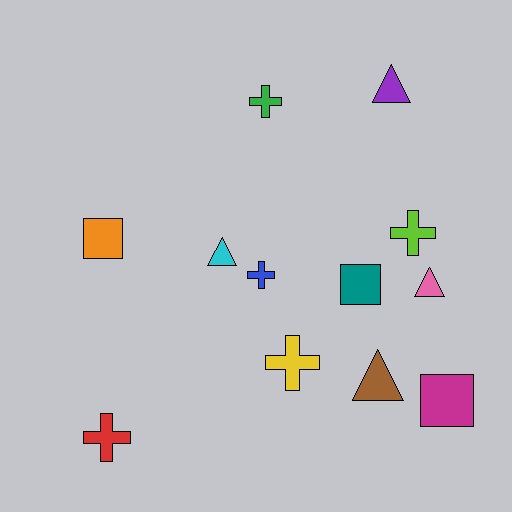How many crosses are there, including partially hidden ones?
There are 5 crosses.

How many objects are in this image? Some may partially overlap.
There are 12 objects.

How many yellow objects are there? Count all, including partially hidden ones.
There is 1 yellow object.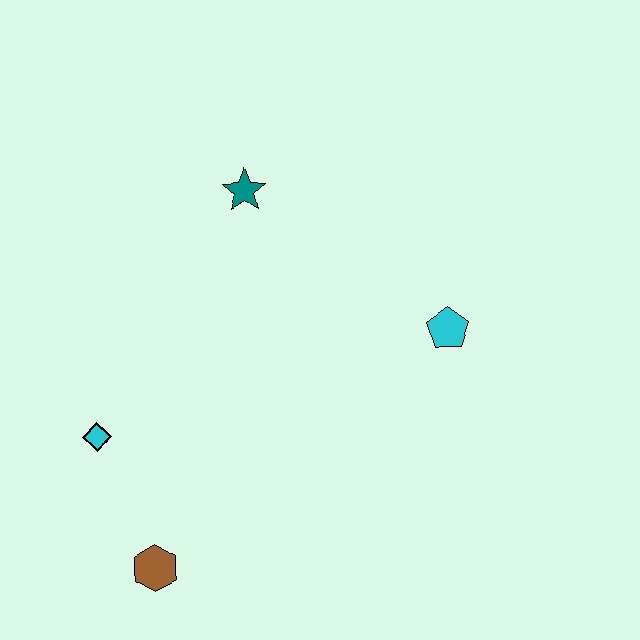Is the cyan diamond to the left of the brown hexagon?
Yes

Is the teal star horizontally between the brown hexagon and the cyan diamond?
No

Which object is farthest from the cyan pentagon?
The brown hexagon is farthest from the cyan pentagon.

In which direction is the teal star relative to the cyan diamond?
The teal star is above the cyan diamond.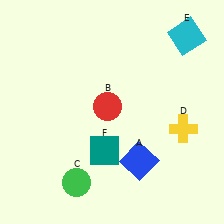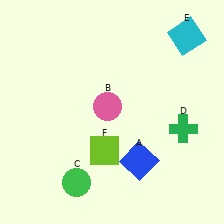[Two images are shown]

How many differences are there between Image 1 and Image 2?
There are 3 differences between the two images.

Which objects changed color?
B changed from red to pink. D changed from yellow to green. F changed from teal to lime.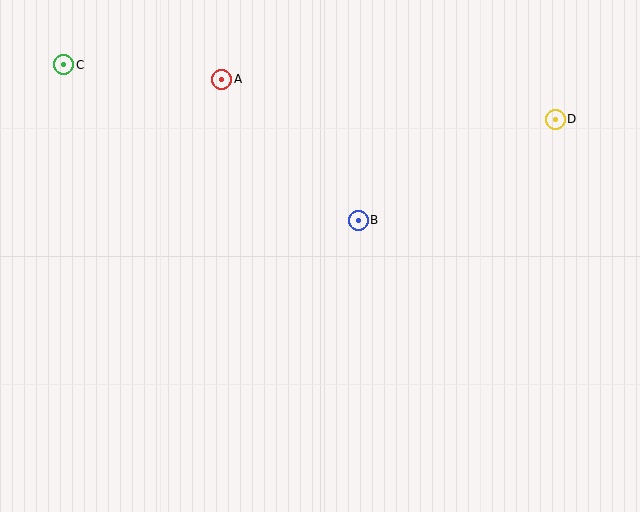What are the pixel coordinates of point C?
Point C is at (64, 65).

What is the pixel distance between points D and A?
The distance between D and A is 336 pixels.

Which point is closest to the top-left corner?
Point C is closest to the top-left corner.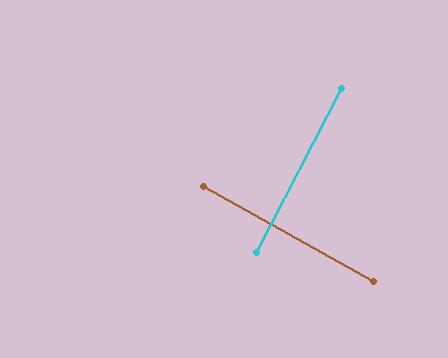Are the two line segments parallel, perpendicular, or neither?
Perpendicular — they meet at approximately 88°.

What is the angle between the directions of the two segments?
Approximately 88 degrees.